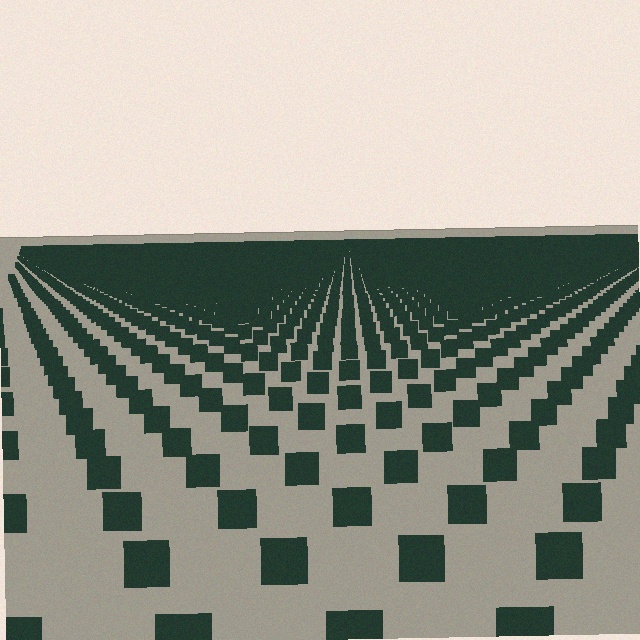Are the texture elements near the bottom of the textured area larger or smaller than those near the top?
Larger. Near the bottom, elements are closer to the viewer and appear at a bigger on-screen size.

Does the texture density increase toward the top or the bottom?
Density increases toward the top.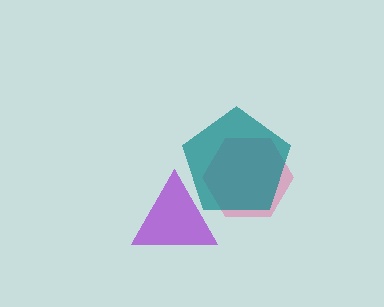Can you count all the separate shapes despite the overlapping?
Yes, there are 3 separate shapes.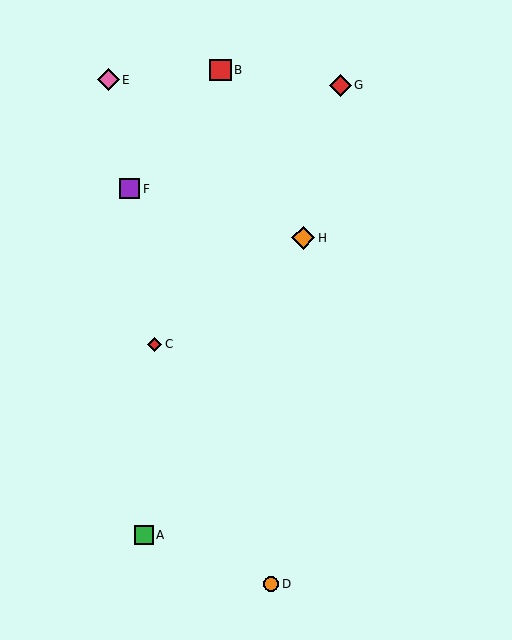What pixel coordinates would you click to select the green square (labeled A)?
Click at (144, 535) to select the green square A.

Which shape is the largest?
The orange diamond (labeled H) is the largest.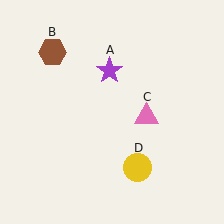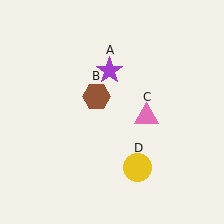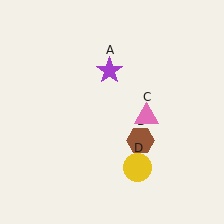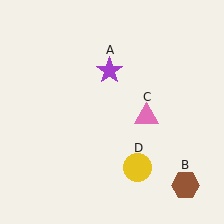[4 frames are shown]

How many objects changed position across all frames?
1 object changed position: brown hexagon (object B).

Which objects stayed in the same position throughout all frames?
Purple star (object A) and pink triangle (object C) and yellow circle (object D) remained stationary.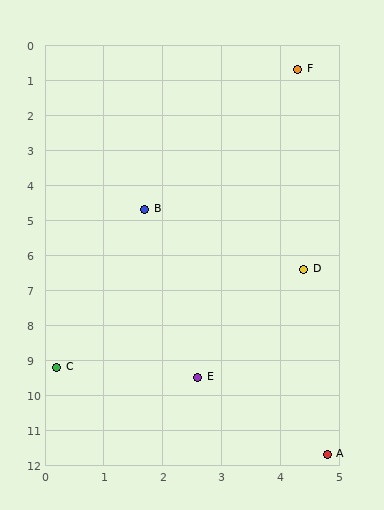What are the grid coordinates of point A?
Point A is at approximately (4.8, 11.7).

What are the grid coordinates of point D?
Point D is at approximately (4.4, 6.4).